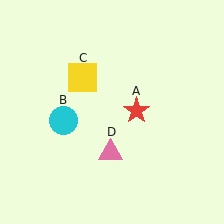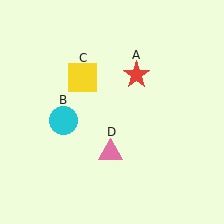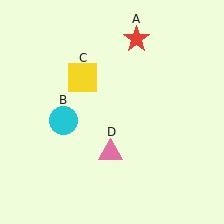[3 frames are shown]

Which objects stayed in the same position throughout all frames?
Cyan circle (object B) and yellow square (object C) and pink triangle (object D) remained stationary.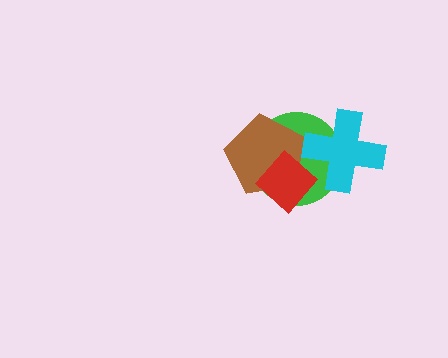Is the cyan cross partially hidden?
No, no other shape covers it.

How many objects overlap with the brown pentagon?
2 objects overlap with the brown pentagon.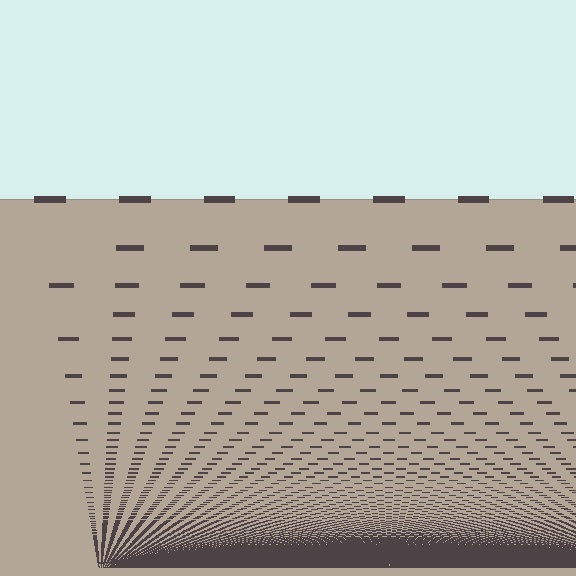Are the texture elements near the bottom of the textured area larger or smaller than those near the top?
Smaller. The gradient is inverted — elements near the bottom are smaller and denser.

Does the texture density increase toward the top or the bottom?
Density increases toward the bottom.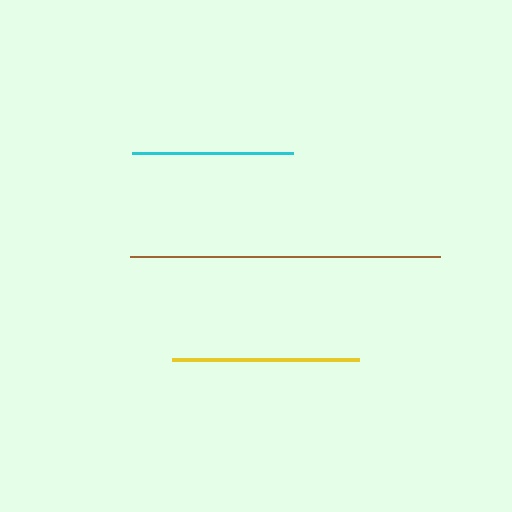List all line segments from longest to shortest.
From longest to shortest: brown, yellow, cyan.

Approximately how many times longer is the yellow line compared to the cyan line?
The yellow line is approximately 1.2 times the length of the cyan line.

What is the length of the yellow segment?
The yellow segment is approximately 188 pixels long.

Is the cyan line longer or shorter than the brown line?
The brown line is longer than the cyan line.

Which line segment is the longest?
The brown line is the longest at approximately 310 pixels.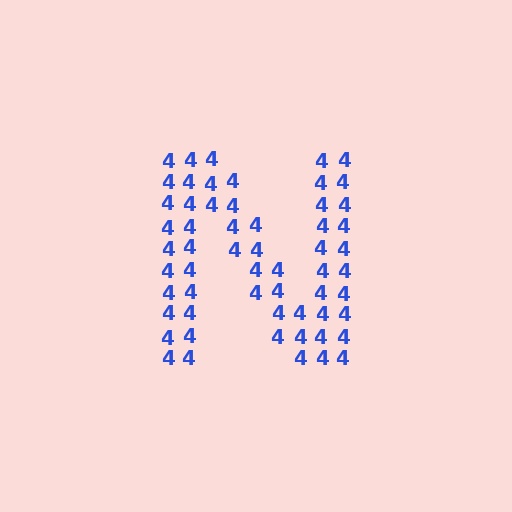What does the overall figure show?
The overall figure shows the letter N.